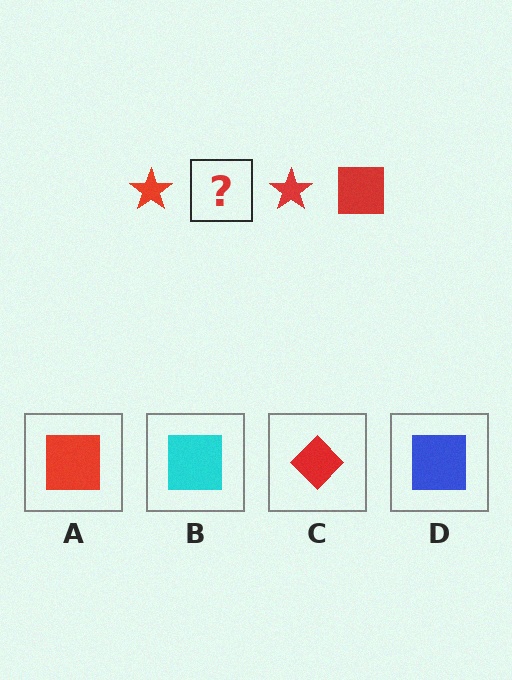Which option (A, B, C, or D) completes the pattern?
A.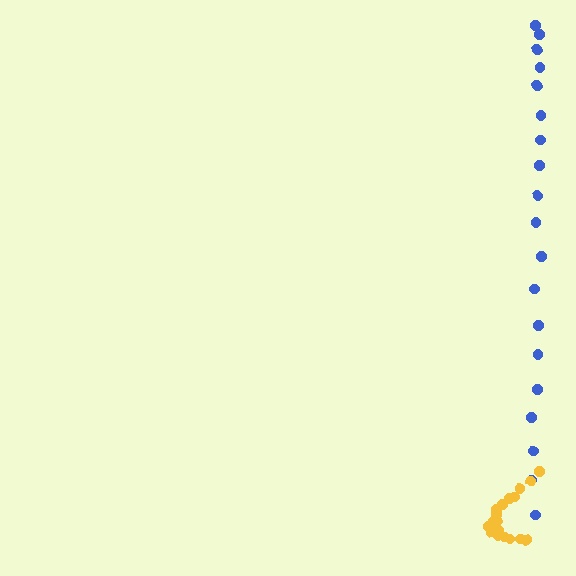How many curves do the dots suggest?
There are 2 distinct paths.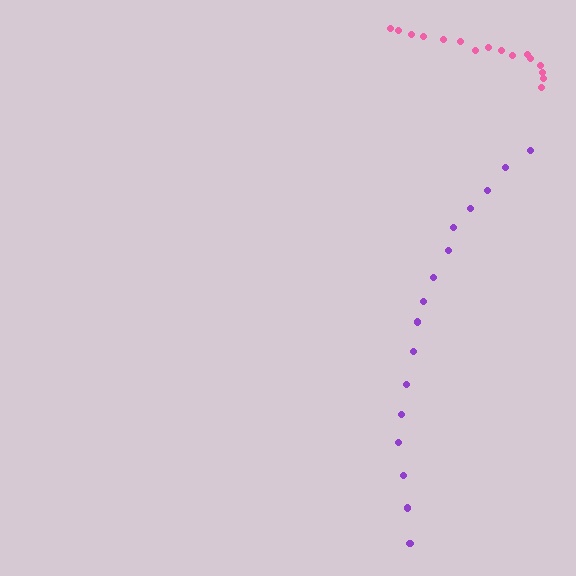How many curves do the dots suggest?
There are 2 distinct paths.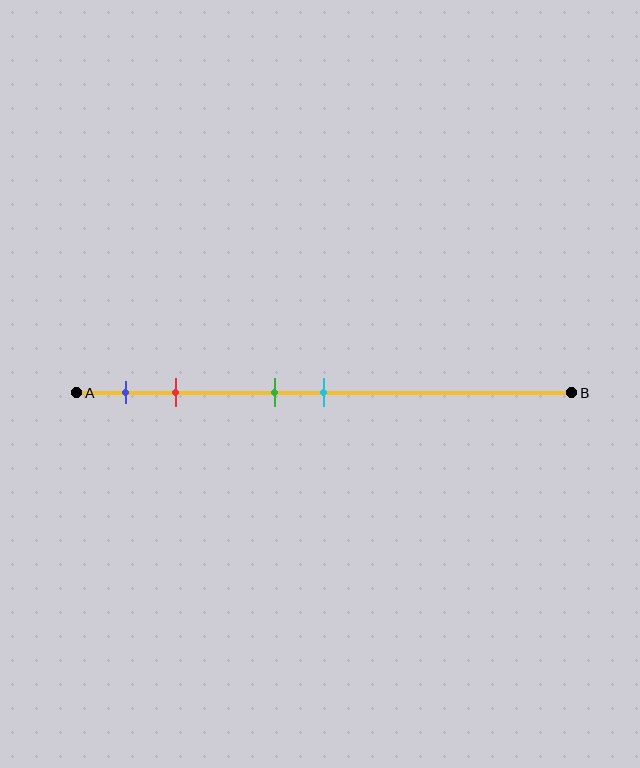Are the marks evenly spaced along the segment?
No, the marks are not evenly spaced.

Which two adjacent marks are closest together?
The green and cyan marks are the closest adjacent pair.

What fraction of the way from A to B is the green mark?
The green mark is approximately 40% (0.4) of the way from A to B.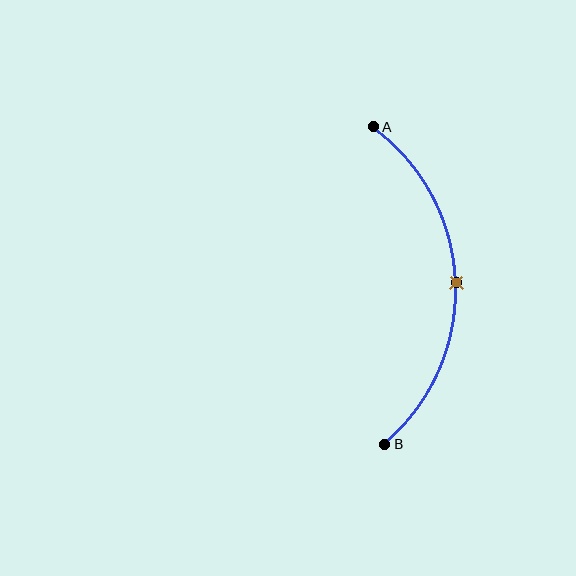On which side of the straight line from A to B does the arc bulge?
The arc bulges to the right of the straight line connecting A and B.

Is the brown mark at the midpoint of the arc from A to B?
Yes. The brown mark lies on the arc at equal arc-length from both A and B — it is the arc midpoint.